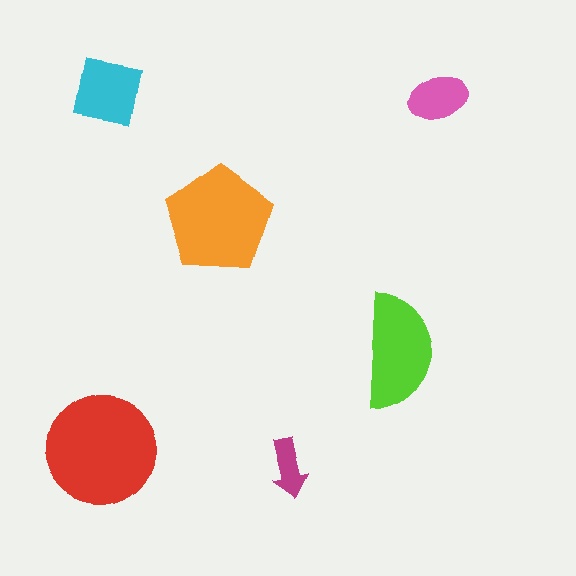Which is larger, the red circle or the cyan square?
The red circle.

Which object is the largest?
The red circle.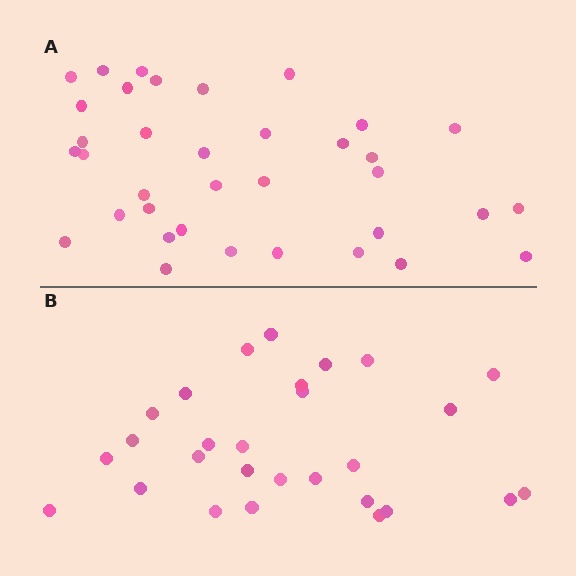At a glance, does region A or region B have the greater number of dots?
Region A (the top region) has more dots.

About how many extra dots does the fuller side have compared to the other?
Region A has roughly 8 or so more dots than region B.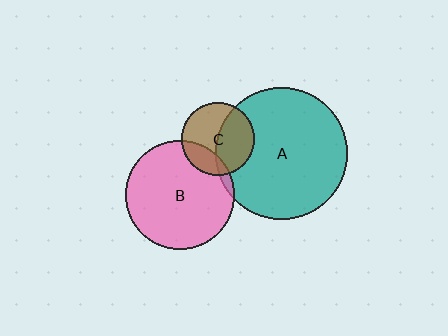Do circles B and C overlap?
Yes.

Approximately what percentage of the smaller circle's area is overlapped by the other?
Approximately 25%.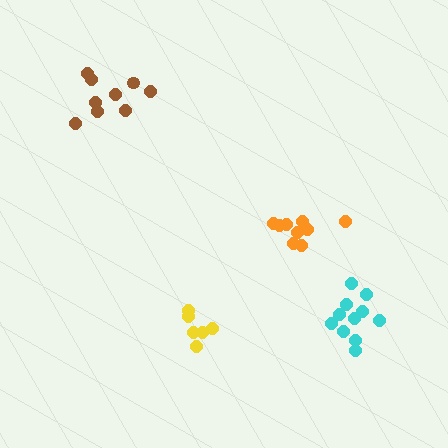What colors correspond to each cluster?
The clusters are colored: cyan, yellow, orange, brown.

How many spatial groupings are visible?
There are 4 spatial groupings.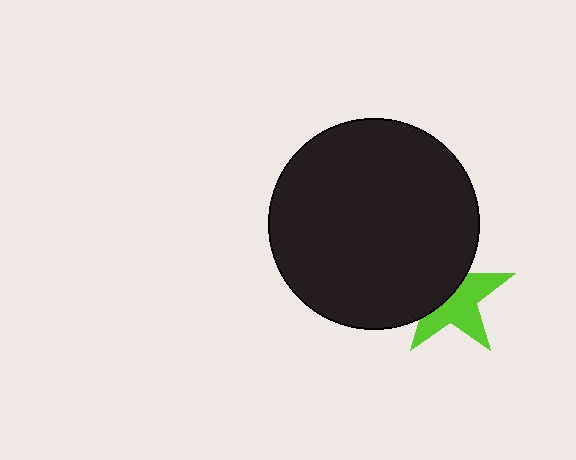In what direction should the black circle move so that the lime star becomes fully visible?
The black circle should move toward the upper-left. That is the shortest direction to clear the overlap and leave the lime star fully visible.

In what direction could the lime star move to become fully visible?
The lime star could move toward the lower-right. That would shift it out from behind the black circle entirely.